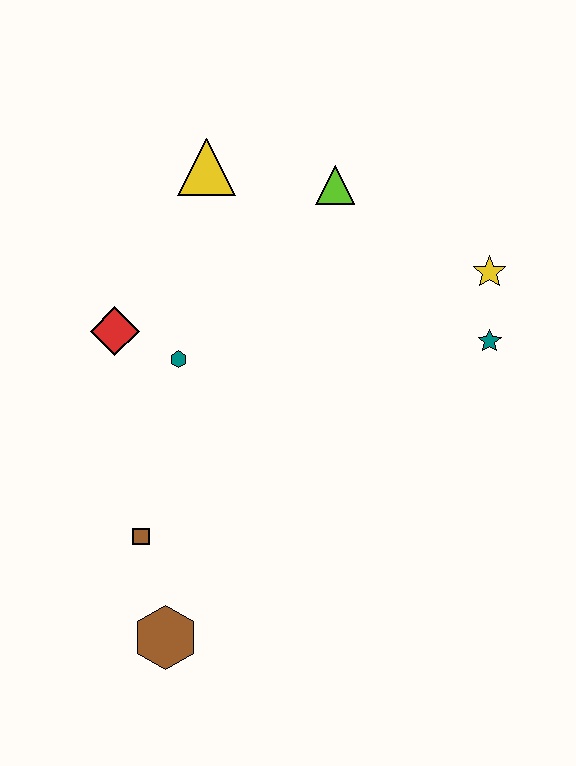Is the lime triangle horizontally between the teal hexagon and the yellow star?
Yes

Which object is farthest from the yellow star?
The brown hexagon is farthest from the yellow star.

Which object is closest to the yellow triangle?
The lime triangle is closest to the yellow triangle.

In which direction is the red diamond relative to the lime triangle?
The red diamond is to the left of the lime triangle.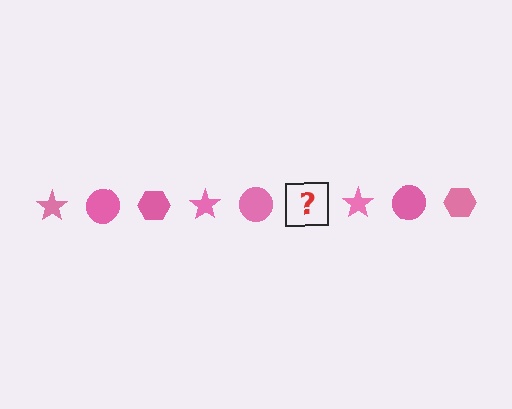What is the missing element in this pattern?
The missing element is a pink hexagon.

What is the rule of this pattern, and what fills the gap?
The rule is that the pattern cycles through star, circle, hexagon shapes in pink. The gap should be filled with a pink hexagon.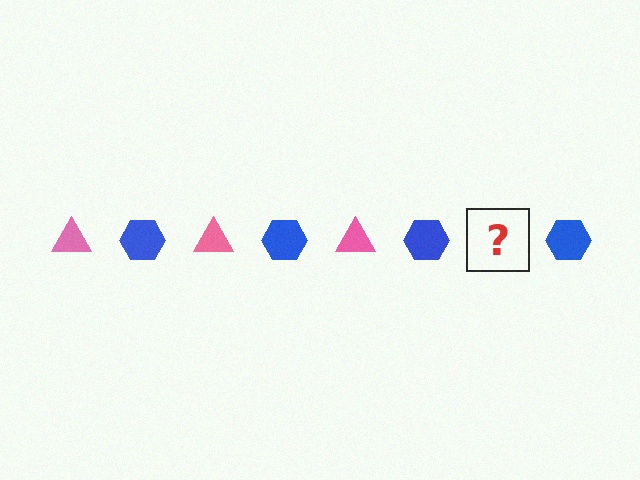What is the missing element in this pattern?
The missing element is a pink triangle.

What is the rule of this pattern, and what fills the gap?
The rule is that the pattern alternates between pink triangle and blue hexagon. The gap should be filled with a pink triangle.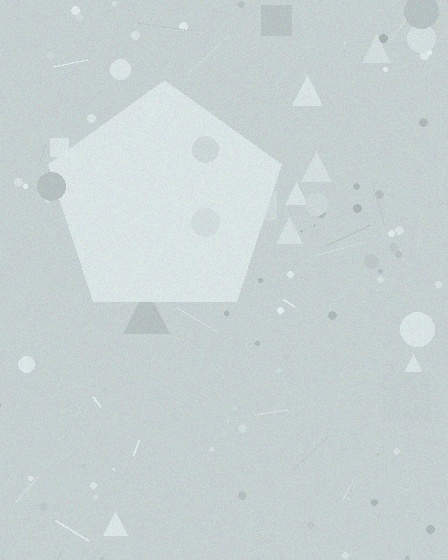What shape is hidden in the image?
A pentagon is hidden in the image.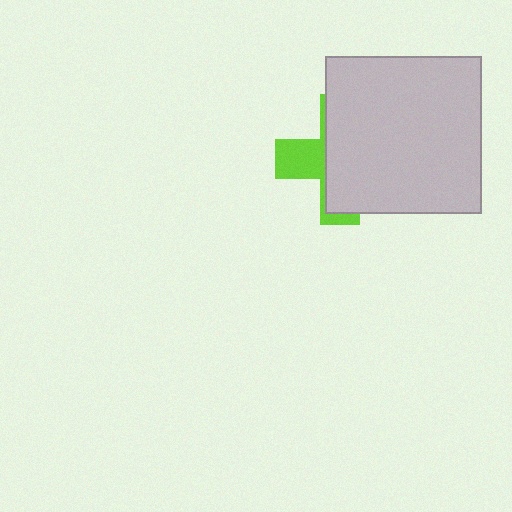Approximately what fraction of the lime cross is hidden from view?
Roughly 67% of the lime cross is hidden behind the light gray square.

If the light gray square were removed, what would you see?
You would see the complete lime cross.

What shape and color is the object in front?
The object in front is a light gray square.